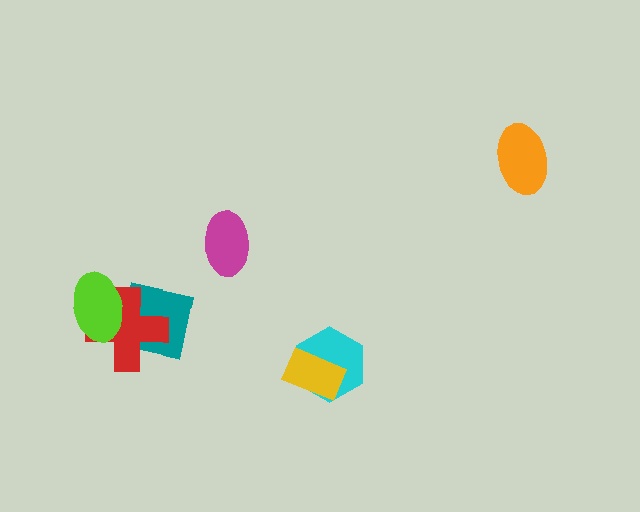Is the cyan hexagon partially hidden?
Yes, it is partially covered by another shape.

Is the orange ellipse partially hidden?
No, no other shape covers it.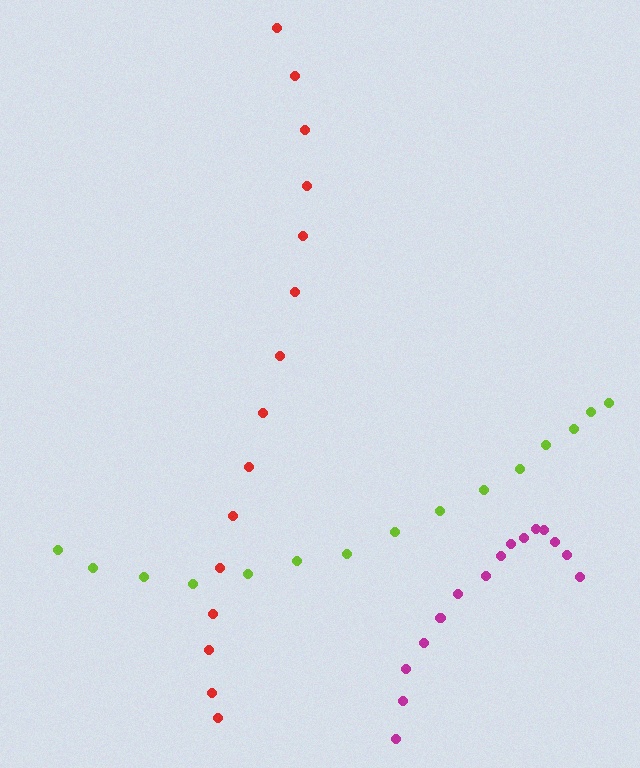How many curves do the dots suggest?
There are 3 distinct paths.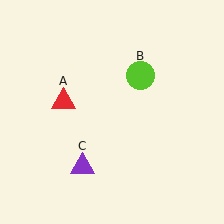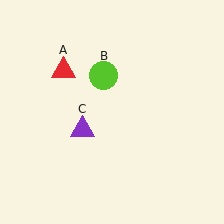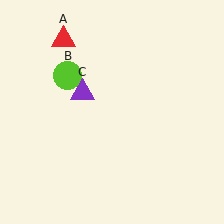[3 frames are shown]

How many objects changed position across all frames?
3 objects changed position: red triangle (object A), lime circle (object B), purple triangle (object C).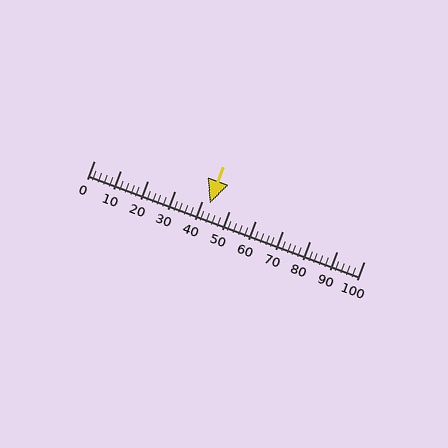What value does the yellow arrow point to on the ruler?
The yellow arrow points to approximately 43.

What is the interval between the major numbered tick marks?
The major tick marks are spaced 10 units apart.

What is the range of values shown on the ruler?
The ruler shows values from 0 to 100.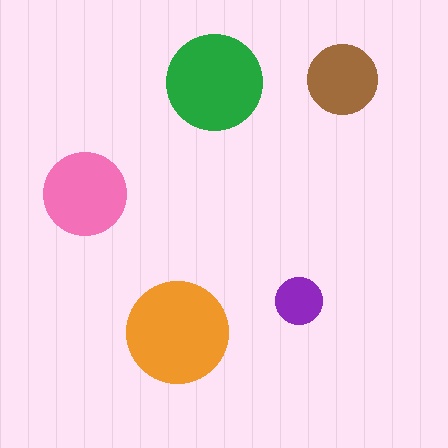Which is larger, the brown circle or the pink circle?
The pink one.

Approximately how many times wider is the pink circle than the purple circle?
About 2 times wider.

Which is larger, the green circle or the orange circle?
The orange one.